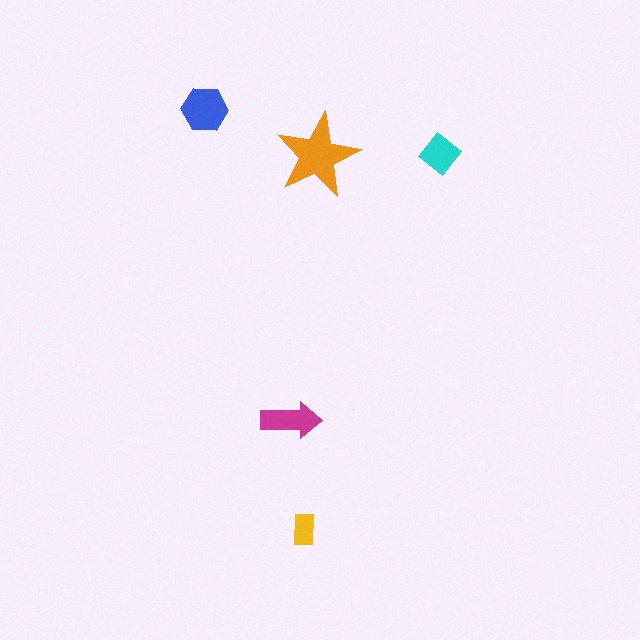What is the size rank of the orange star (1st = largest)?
1st.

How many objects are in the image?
There are 5 objects in the image.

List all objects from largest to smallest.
The orange star, the blue hexagon, the magenta arrow, the cyan diamond, the yellow rectangle.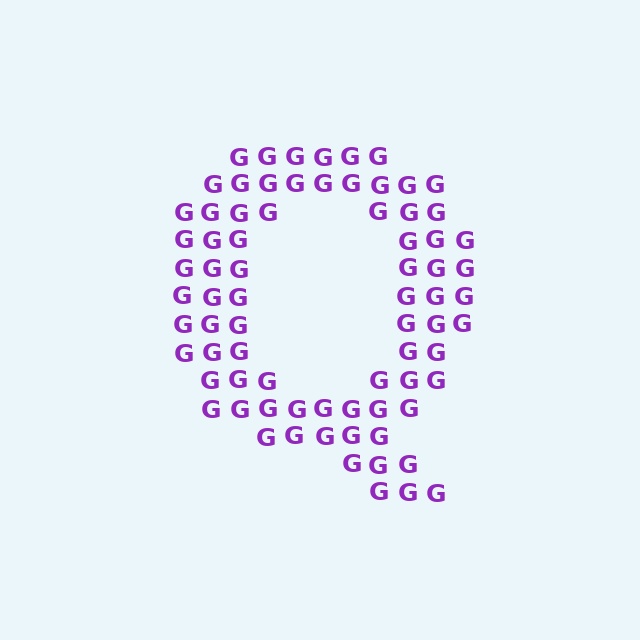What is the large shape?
The large shape is the letter Q.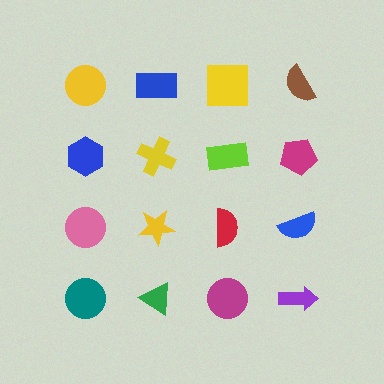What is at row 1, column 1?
A yellow circle.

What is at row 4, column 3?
A magenta circle.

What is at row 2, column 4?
A magenta pentagon.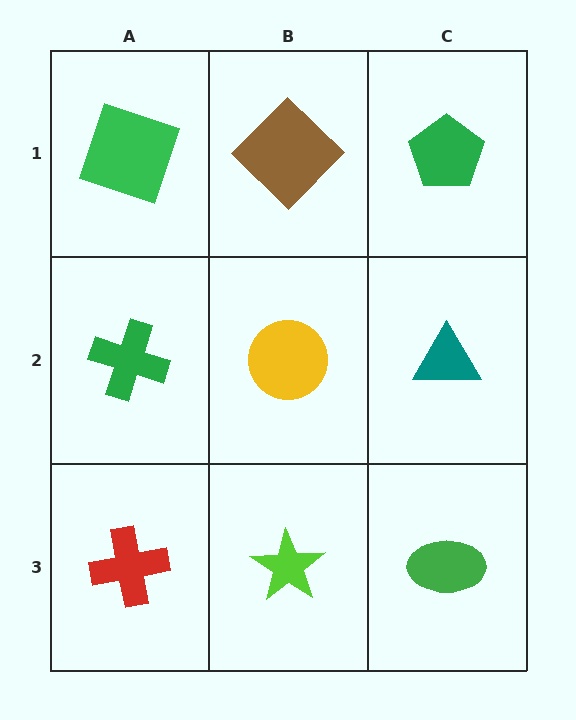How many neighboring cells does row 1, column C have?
2.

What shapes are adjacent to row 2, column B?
A brown diamond (row 1, column B), a lime star (row 3, column B), a green cross (row 2, column A), a teal triangle (row 2, column C).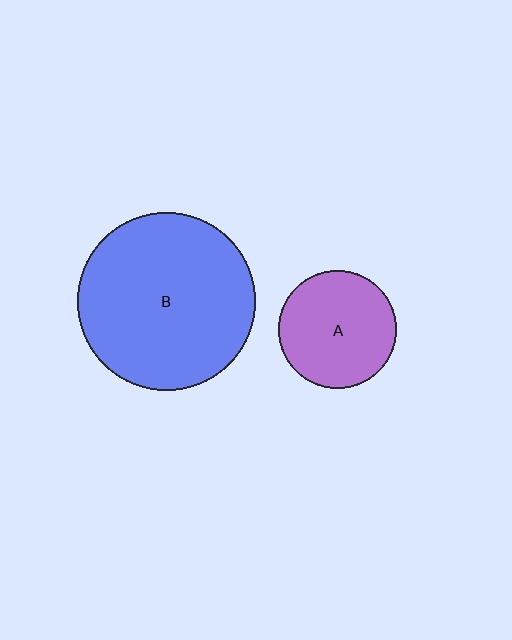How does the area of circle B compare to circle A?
Approximately 2.3 times.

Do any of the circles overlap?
No, none of the circles overlap.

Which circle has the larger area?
Circle B (blue).